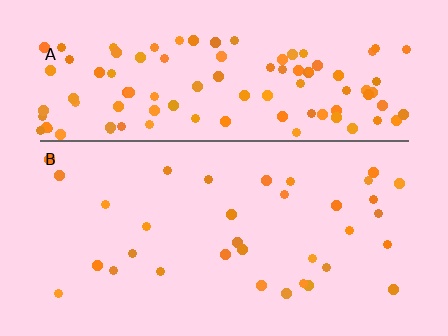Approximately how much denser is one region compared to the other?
Approximately 3.3× — region A over region B.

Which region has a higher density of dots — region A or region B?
A (the top).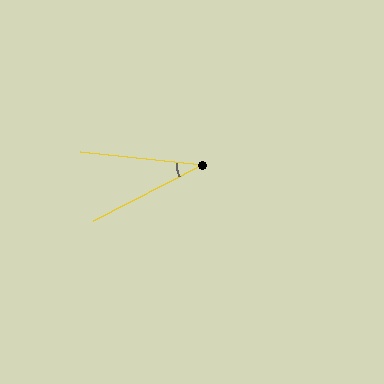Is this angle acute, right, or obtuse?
It is acute.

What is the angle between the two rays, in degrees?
Approximately 33 degrees.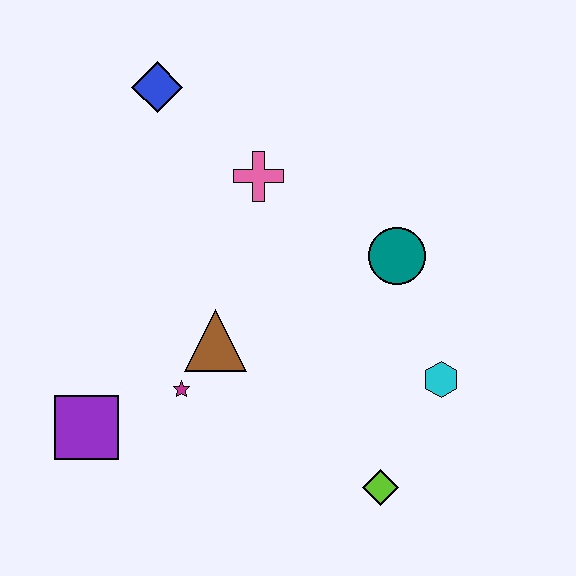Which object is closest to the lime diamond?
The cyan hexagon is closest to the lime diamond.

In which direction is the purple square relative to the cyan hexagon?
The purple square is to the left of the cyan hexagon.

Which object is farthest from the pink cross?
The lime diamond is farthest from the pink cross.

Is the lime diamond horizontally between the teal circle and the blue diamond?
Yes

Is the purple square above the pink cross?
No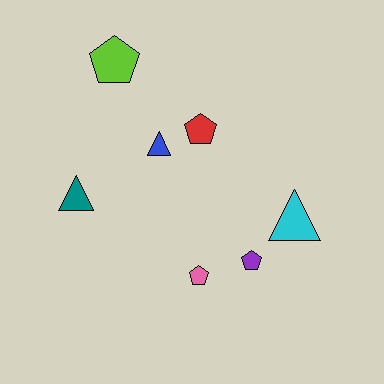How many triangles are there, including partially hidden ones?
There are 3 triangles.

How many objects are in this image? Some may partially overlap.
There are 7 objects.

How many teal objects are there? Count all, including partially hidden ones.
There is 1 teal object.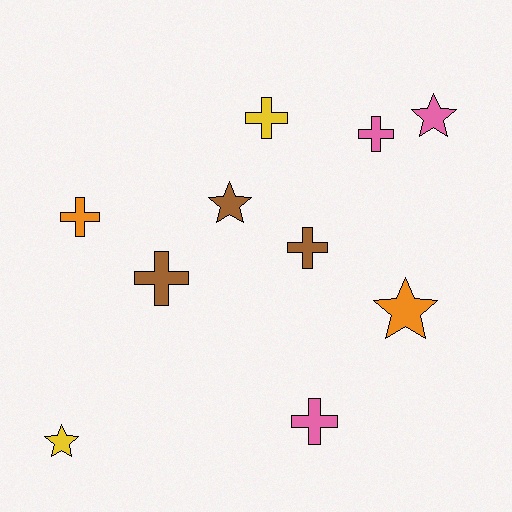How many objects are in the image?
There are 10 objects.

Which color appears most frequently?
Pink, with 3 objects.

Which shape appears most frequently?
Cross, with 6 objects.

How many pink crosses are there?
There are 2 pink crosses.